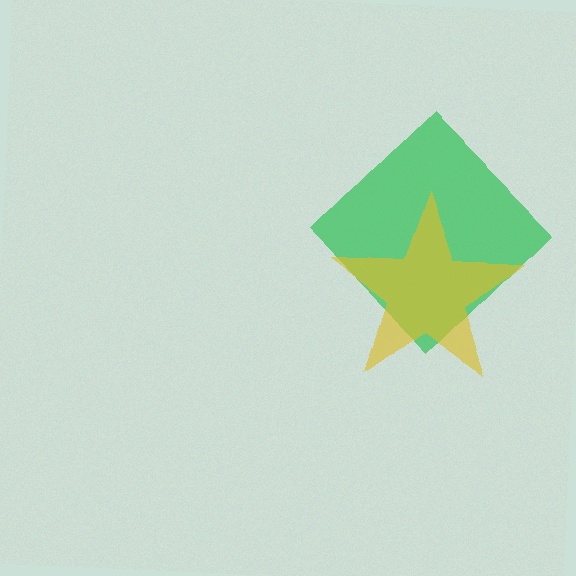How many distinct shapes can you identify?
There are 2 distinct shapes: a green diamond, a yellow star.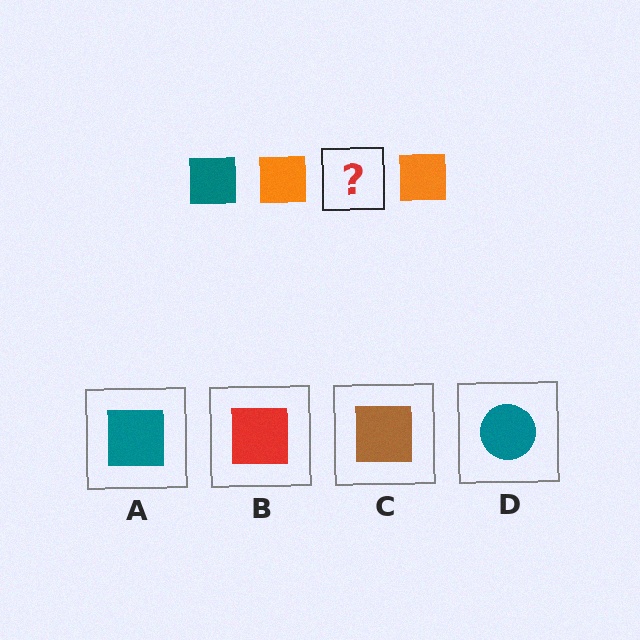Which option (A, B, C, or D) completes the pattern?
A.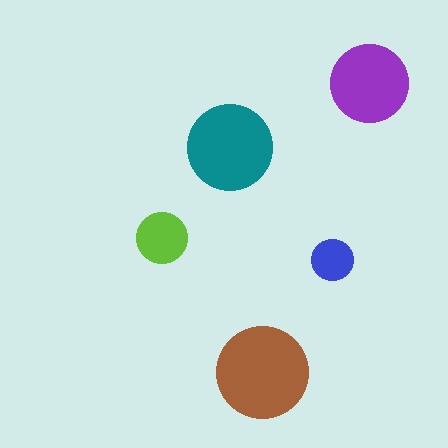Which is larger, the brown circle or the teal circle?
The brown one.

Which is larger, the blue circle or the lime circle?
The lime one.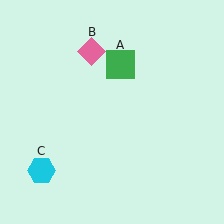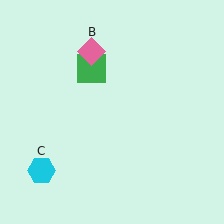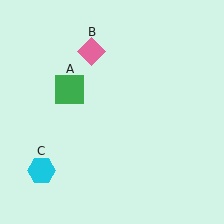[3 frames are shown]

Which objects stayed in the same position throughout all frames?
Pink diamond (object B) and cyan hexagon (object C) remained stationary.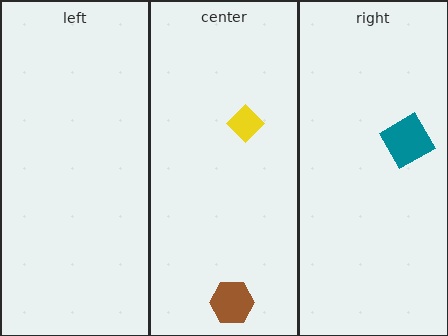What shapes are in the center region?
The brown hexagon, the yellow diamond.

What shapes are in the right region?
The teal diamond.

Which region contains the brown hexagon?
The center region.